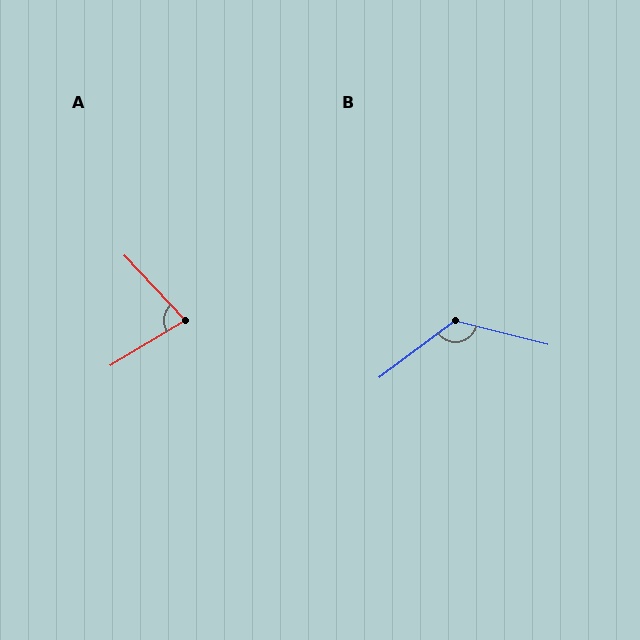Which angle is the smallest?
A, at approximately 78 degrees.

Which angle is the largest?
B, at approximately 129 degrees.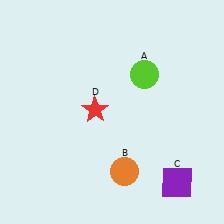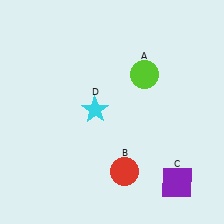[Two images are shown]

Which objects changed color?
B changed from orange to red. D changed from red to cyan.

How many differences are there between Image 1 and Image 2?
There are 2 differences between the two images.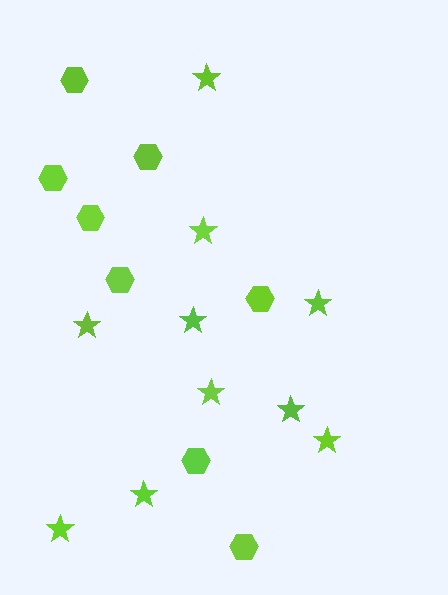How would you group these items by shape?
There are 2 groups: one group of stars (10) and one group of hexagons (8).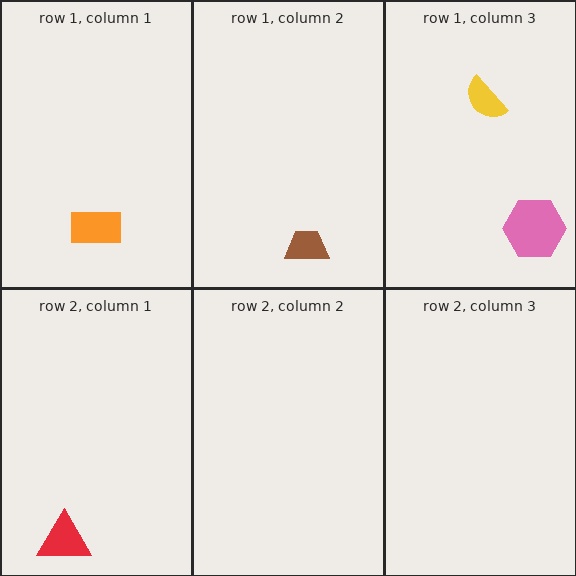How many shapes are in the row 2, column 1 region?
1.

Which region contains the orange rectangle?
The row 1, column 1 region.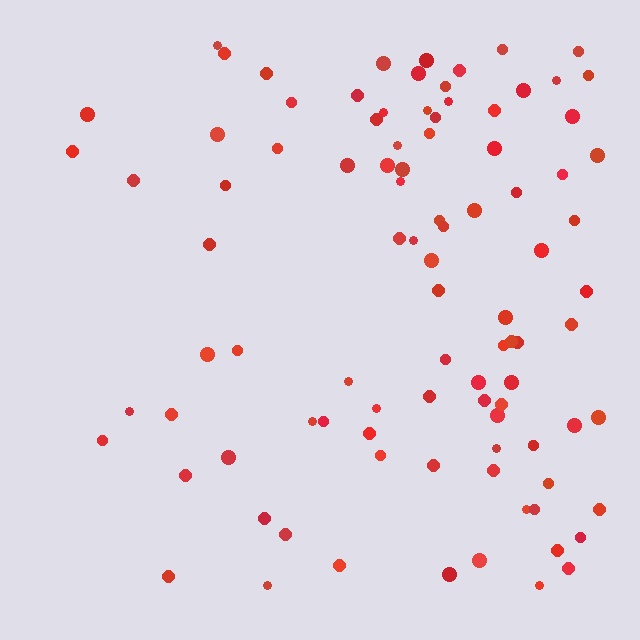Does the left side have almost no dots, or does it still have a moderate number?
Still a moderate number, just noticeably fewer than the right.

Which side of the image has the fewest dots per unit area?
The left.